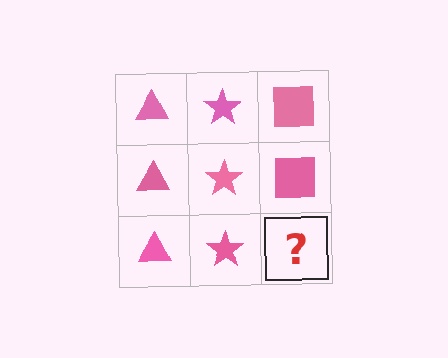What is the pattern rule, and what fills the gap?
The rule is that each column has a consistent shape. The gap should be filled with a pink square.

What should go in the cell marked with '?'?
The missing cell should contain a pink square.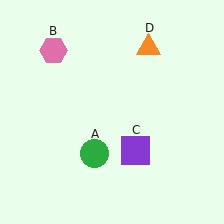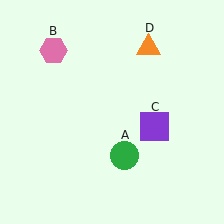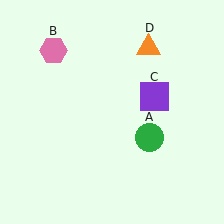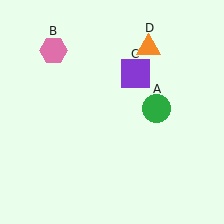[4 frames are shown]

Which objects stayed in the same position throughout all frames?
Pink hexagon (object B) and orange triangle (object D) remained stationary.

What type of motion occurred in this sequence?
The green circle (object A), purple square (object C) rotated counterclockwise around the center of the scene.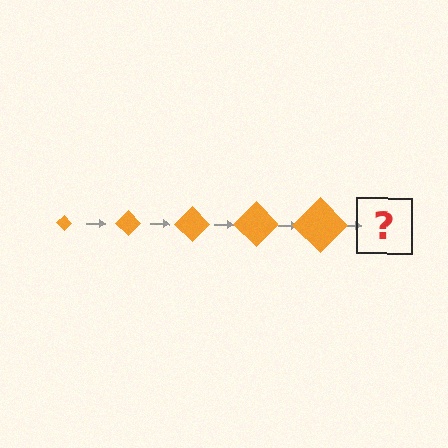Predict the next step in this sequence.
The next step is an orange diamond, larger than the previous one.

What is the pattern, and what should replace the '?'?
The pattern is that the diamond gets progressively larger each step. The '?' should be an orange diamond, larger than the previous one.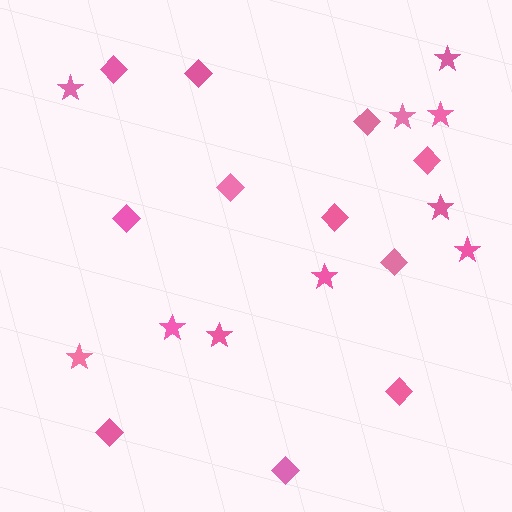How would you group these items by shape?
There are 2 groups: one group of diamonds (11) and one group of stars (10).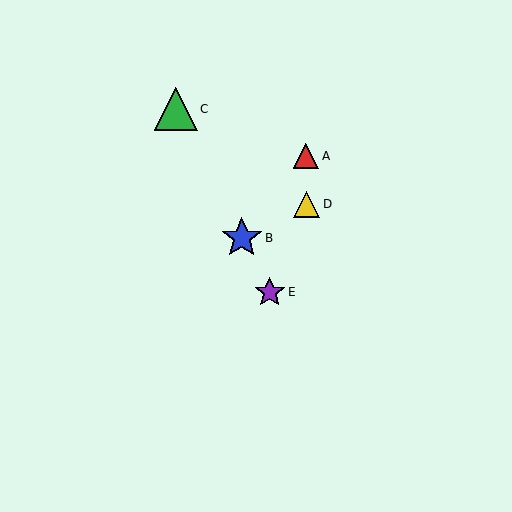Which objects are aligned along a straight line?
Objects B, C, E are aligned along a straight line.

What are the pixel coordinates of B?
Object B is at (242, 238).